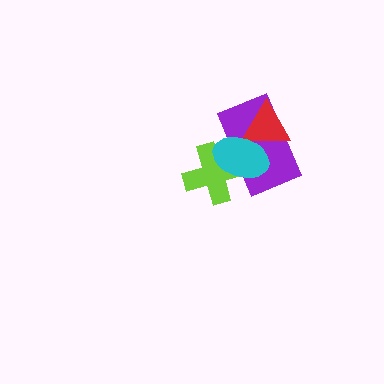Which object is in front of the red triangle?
The cyan ellipse is in front of the red triangle.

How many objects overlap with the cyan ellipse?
3 objects overlap with the cyan ellipse.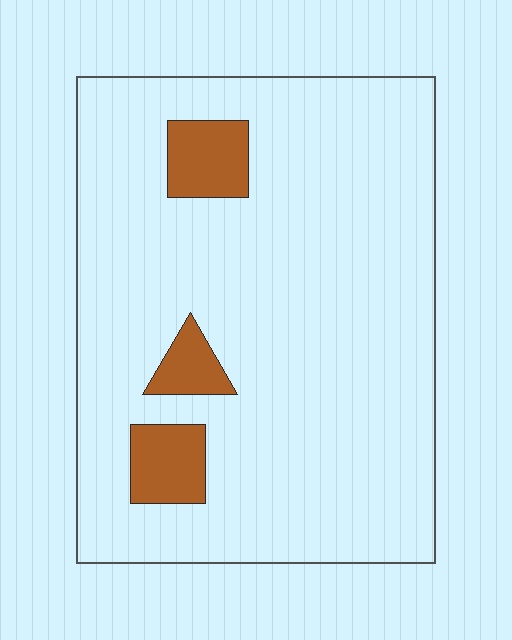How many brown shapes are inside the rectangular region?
3.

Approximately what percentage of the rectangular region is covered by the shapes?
Approximately 10%.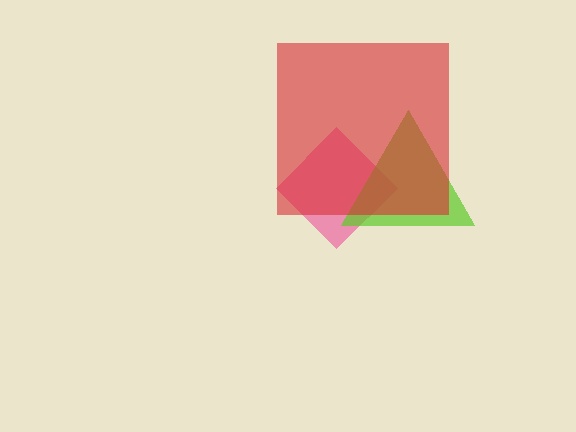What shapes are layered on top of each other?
The layered shapes are: a pink diamond, a lime triangle, a red square.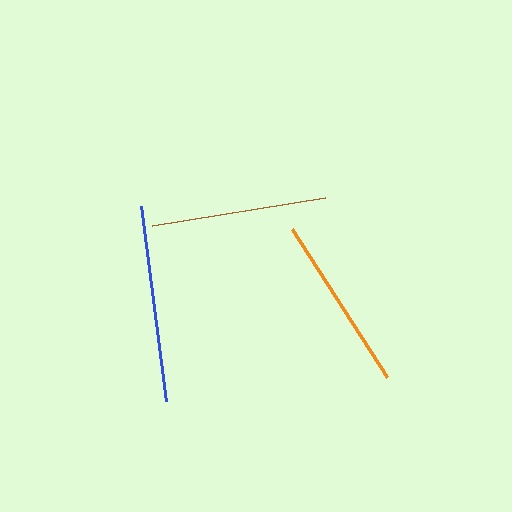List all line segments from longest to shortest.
From longest to shortest: blue, orange, brown.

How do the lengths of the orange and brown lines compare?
The orange and brown lines are approximately the same length.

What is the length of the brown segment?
The brown segment is approximately 175 pixels long.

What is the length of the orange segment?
The orange segment is approximately 176 pixels long.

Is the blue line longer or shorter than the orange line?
The blue line is longer than the orange line.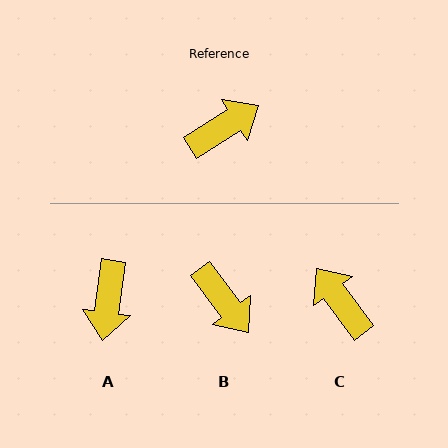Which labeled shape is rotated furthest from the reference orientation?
A, about 130 degrees away.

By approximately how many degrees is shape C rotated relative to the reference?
Approximately 94 degrees counter-clockwise.